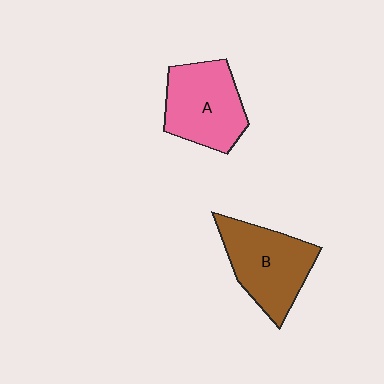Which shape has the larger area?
Shape B (brown).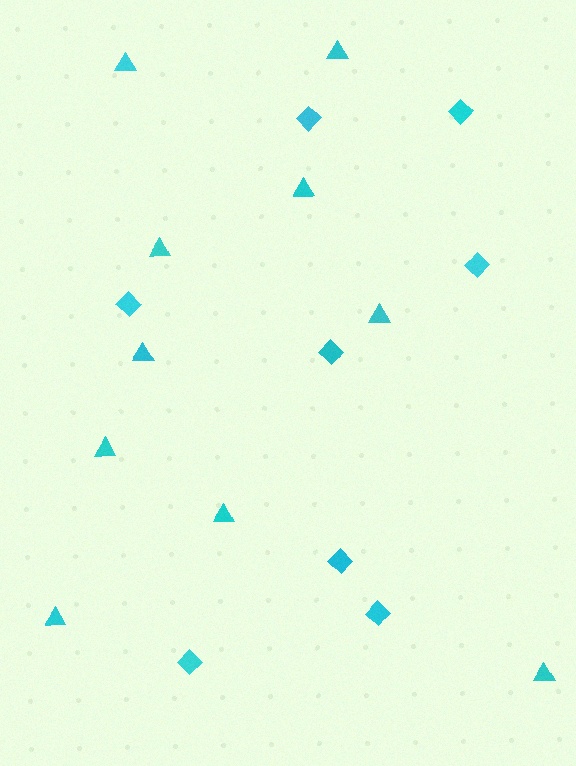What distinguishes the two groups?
There are 2 groups: one group of diamonds (8) and one group of triangles (10).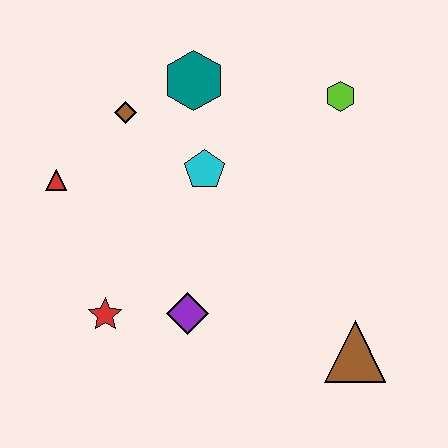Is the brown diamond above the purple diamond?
Yes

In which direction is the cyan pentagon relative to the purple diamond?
The cyan pentagon is above the purple diamond.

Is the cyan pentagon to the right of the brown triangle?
No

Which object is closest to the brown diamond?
The teal hexagon is closest to the brown diamond.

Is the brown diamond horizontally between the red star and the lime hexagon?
Yes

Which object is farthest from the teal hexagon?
The brown triangle is farthest from the teal hexagon.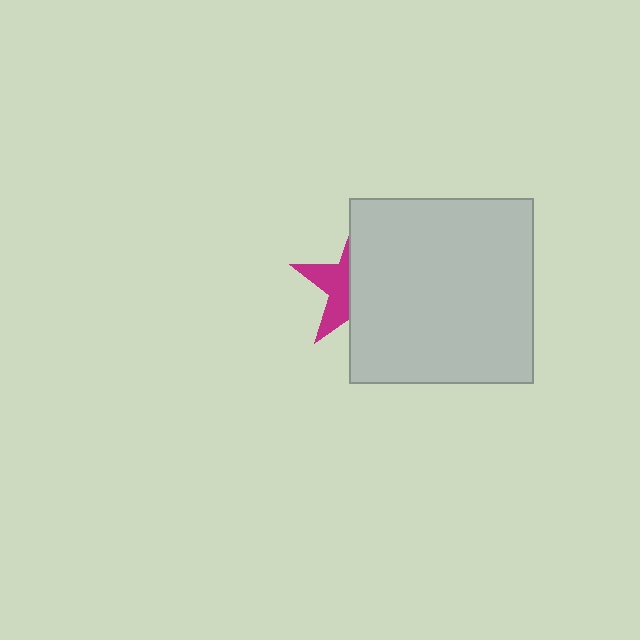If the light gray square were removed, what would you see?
You would see the complete magenta star.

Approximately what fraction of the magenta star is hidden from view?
Roughly 60% of the magenta star is hidden behind the light gray square.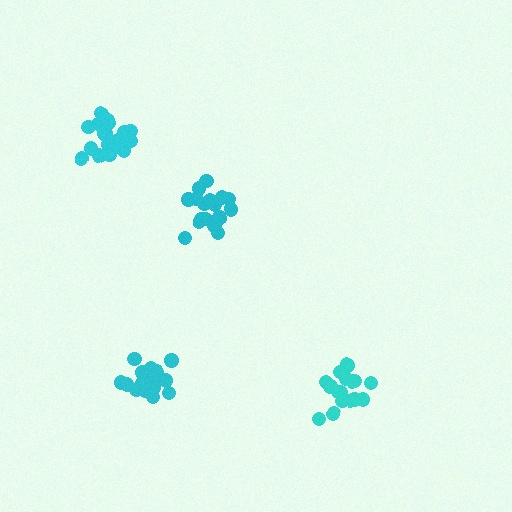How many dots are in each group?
Group 1: 17 dots, Group 2: 17 dots, Group 3: 21 dots, Group 4: 20 dots (75 total).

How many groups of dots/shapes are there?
There are 4 groups.